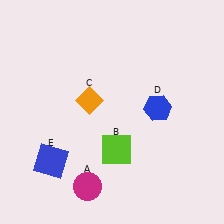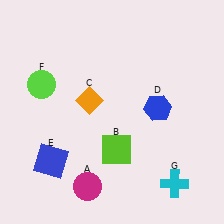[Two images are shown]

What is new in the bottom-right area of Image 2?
A cyan cross (G) was added in the bottom-right area of Image 2.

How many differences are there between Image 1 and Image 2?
There are 2 differences between the two images.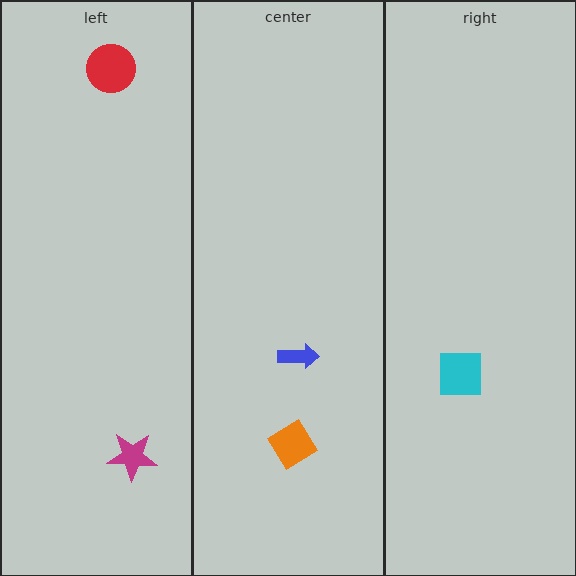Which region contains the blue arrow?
The center region.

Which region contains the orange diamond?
The center region.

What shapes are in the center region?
The orange diamond, the blue arrow.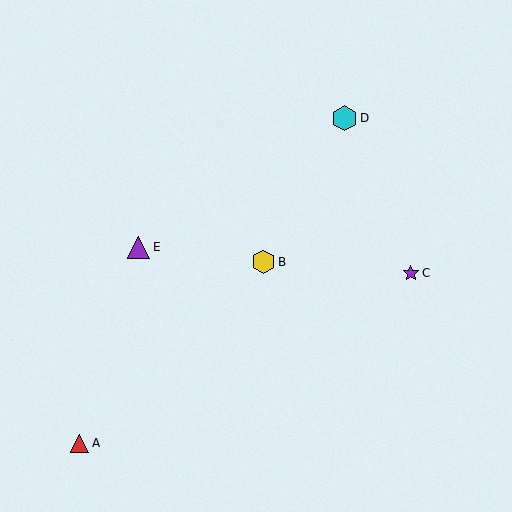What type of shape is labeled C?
Shape C is a purple star.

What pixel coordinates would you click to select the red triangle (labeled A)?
Click at (79, 443) to select the red triangle A.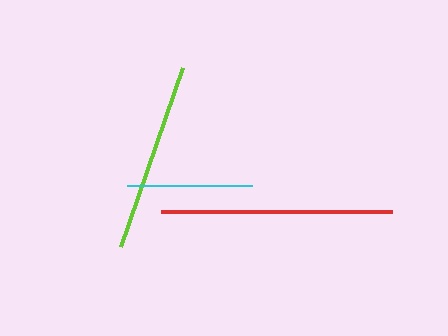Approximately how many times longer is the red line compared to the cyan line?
The red line is approximately 1.8 times the length of the cyan line.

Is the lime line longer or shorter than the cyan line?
The lime line is longer than the cyan line.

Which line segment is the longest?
The red line is the longest at approximately 231 pixels.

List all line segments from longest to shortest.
From longest to shortest: red, lime, cyan.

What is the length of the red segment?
The red segment is approximately 231 pixels long.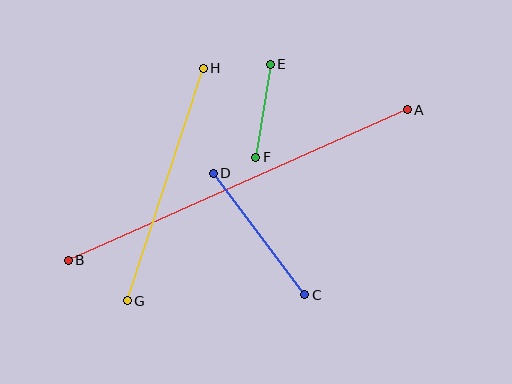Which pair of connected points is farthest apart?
Points A and B are farthest apart.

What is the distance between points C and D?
The distance is approximately 152 pixels.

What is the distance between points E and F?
The distance is approximately 94 pixels.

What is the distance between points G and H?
The distance is approximately 245 pixels.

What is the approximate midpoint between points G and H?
The midpoint is at approximately (165, 184) pixels.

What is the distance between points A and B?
The distance is approximately 371 pixels.